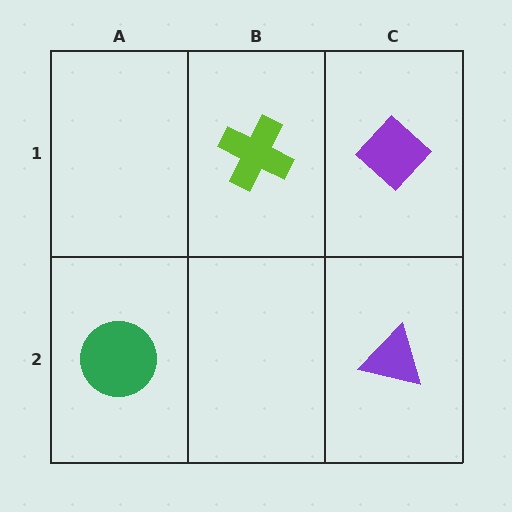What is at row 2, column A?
A green circle.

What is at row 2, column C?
A purple triangle.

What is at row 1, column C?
A purple diamond.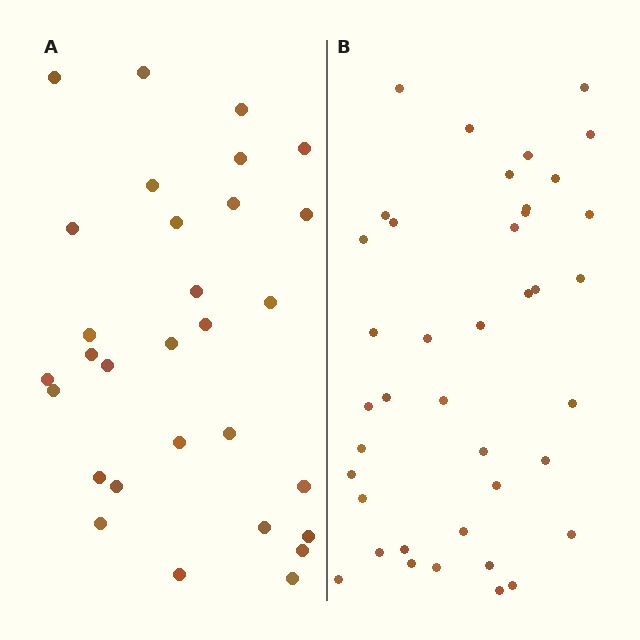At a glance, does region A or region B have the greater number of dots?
Region B (the right region) has more dots.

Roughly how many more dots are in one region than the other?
Region B has roughly 10 or so more dots than region A.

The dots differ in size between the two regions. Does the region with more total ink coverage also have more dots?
No. Region A has more total ink coverage because its dots are larger, but region B actually contains more individual dots. Total area can be misleading — the number of items is what matters here.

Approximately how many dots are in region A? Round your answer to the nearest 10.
About 30 dots.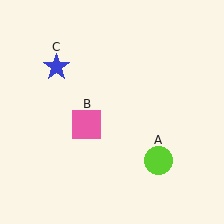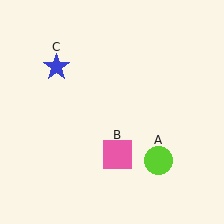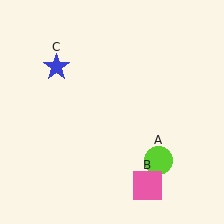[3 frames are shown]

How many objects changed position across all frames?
1 object changed position: pink square (object B).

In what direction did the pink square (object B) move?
The pink square (object B) moved down and to the right.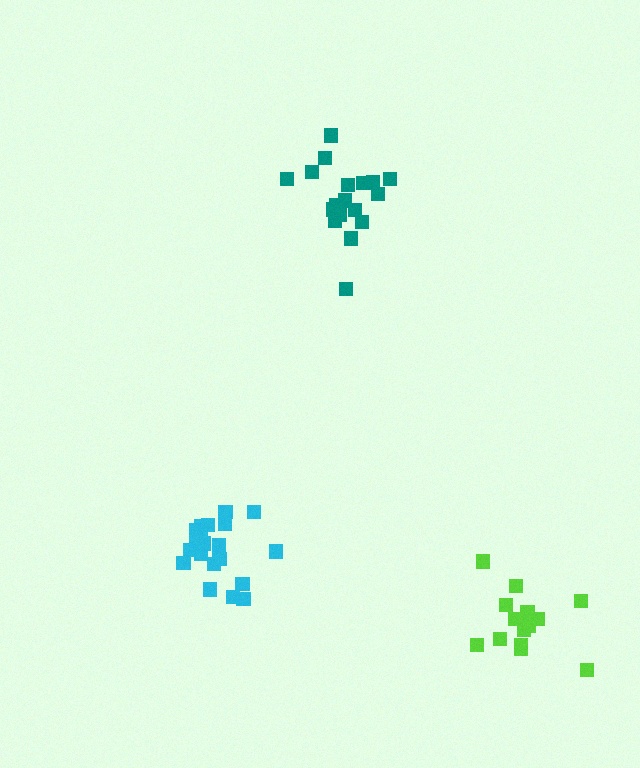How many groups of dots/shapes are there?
There are 3 groups.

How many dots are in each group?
Group 1: 20 dots, Group 2: 18 dots, Group 3: 15 dots (53 total).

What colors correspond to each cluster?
The clusters are colored: cyan, teal, lime.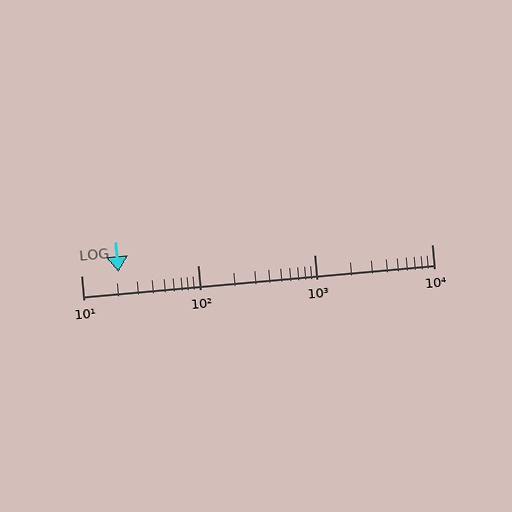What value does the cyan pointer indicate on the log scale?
The pointer indicates approximately 21.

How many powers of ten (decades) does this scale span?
The scale spans 3 decades, from 10 to 10000.